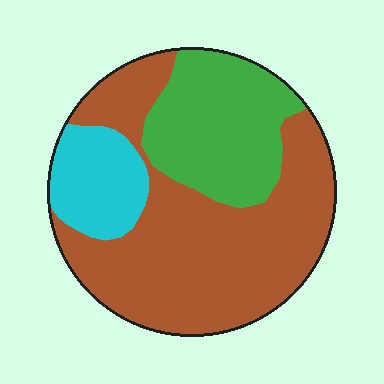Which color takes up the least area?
Cyan, at roughly 15%.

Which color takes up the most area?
Brown, at roughly 60%.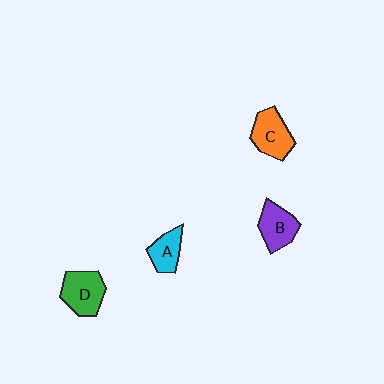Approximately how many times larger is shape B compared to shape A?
Approximately 1.3 times.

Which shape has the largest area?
Shape D (green).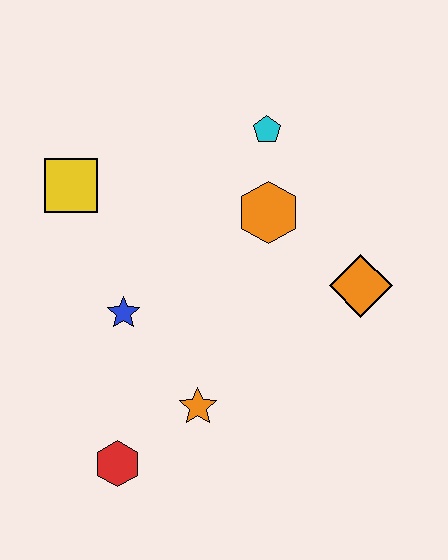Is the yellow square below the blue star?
No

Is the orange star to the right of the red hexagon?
Yes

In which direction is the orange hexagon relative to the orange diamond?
The orange hexagon is to the left of the orange diamond.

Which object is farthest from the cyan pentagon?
The red hexagon is farthest from the cyan pentagon.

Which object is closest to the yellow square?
The blue star is closest to the yellow square.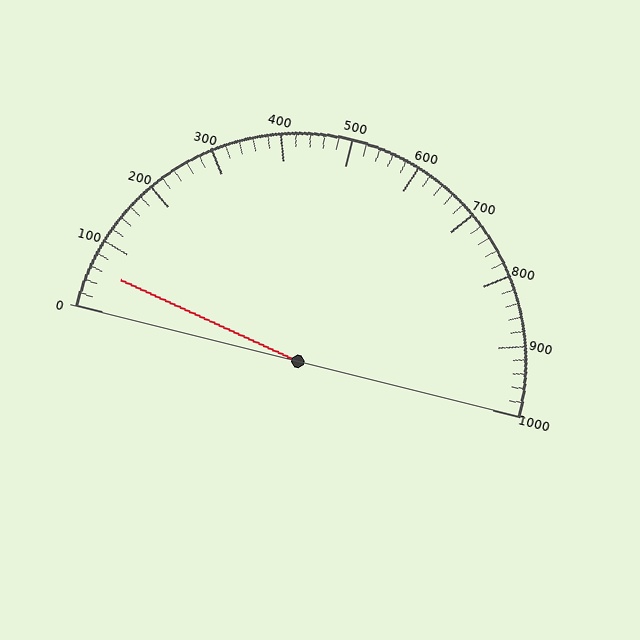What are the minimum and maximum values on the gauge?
The gauge ranges from 0 to 1000.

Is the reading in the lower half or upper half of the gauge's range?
The reading is in the lower half of the range (0 to 1000).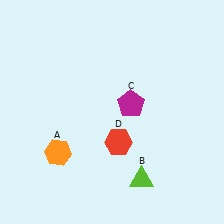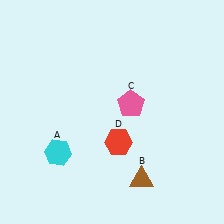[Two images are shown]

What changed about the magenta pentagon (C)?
In Image 1, C is magenta. In Image 2, it changed to pink.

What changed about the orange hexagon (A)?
In Image 1, A is orange. In Image 2, it changed to cyan.